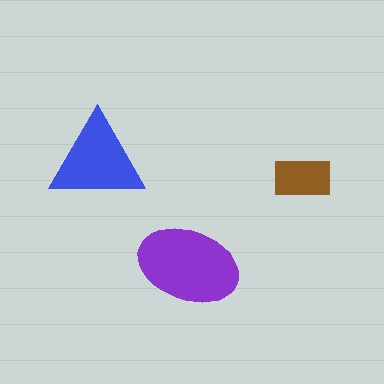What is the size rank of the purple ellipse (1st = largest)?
1st.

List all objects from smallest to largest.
The brown rectangle, the blue triangle, the purple ellipse.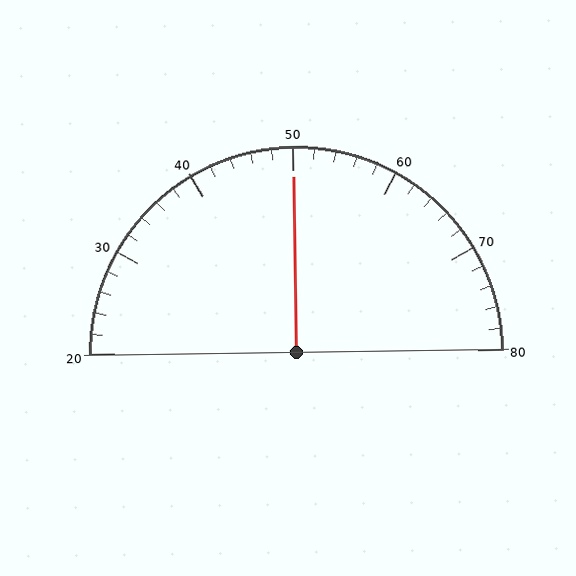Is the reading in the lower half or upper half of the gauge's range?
The reading is in the upper half of the range (20 to 80).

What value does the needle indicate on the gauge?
The needle indicates approximately 50.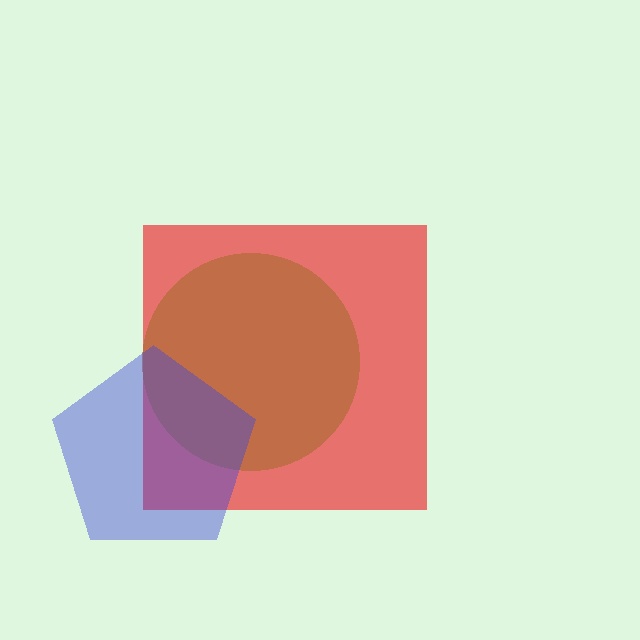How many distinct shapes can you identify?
There are 3 distinct shapes: a red square, a brown circle, a blue pentagon.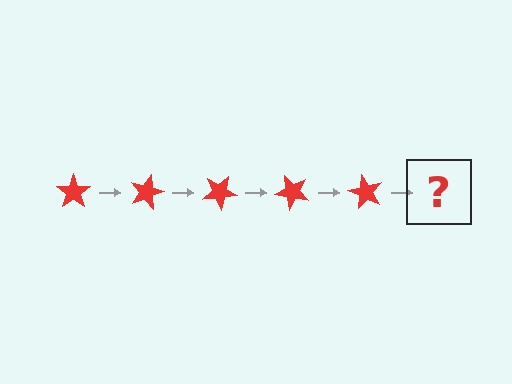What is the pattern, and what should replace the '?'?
The pattern is that the star rotates 15 degrees each step. The '?' should be a red star rotated 75 degrees.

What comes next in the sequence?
The next element should be a red star rotated 75 degrees.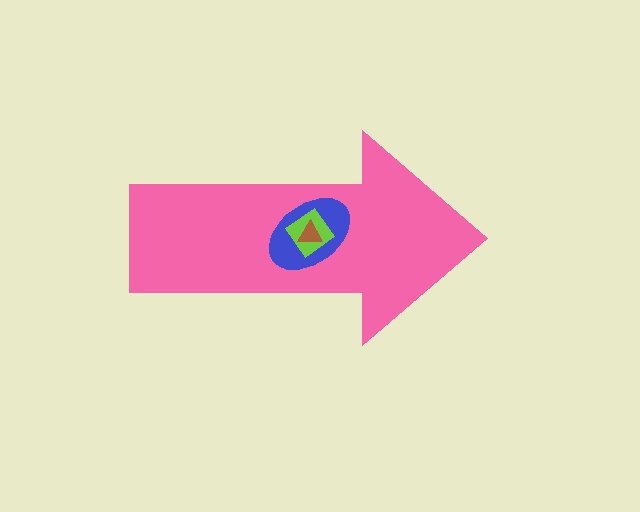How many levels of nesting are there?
4.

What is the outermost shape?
The pink arrow.